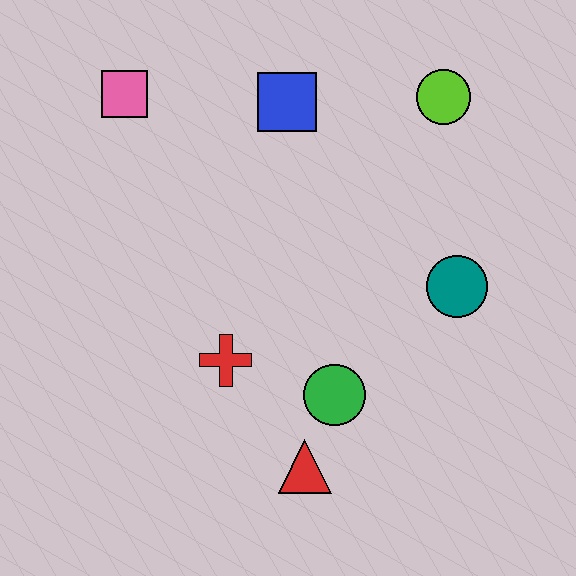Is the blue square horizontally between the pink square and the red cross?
No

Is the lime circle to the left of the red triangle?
No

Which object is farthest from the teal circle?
The pink square is farthest from the teal circle.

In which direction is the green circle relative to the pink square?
The green circle is below the pink square.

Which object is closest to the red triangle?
The green circle is closest to the red triangle.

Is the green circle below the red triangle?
No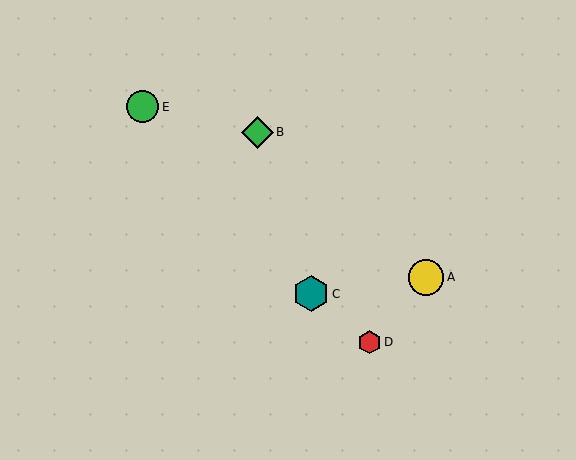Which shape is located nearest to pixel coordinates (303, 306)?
The teal hexagon (labeled C) at (311, 294) is nearest to that location.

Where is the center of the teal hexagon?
The center of the teal hexagon is at (311, 294).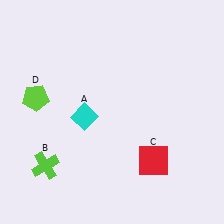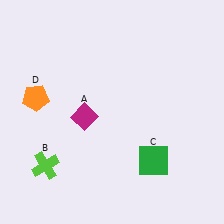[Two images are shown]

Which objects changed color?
A changed from cyan to magenta. C changed from red to green. D changed from lime to orange.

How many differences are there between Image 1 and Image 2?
There are 3 differences between the two images.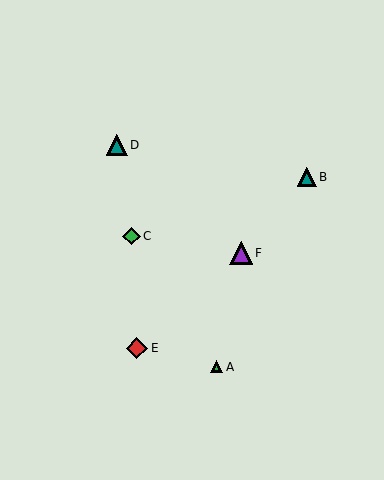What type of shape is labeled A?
Shape A is a green triangle.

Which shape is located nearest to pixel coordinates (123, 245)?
The green diamond (labeled C) at (132, 236) is nearest to that location.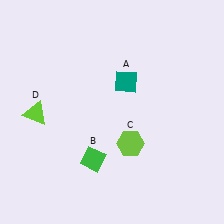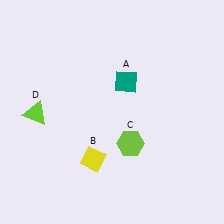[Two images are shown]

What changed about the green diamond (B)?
In Image 1, B is green. In Image 2, it changed to yellow.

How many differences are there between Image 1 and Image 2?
There is 1 difference between the two images.